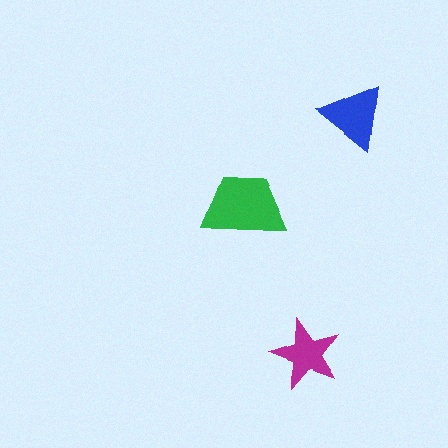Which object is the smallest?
The magenta star.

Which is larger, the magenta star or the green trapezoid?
The green trapezoid.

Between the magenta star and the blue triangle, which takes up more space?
The blue triangle.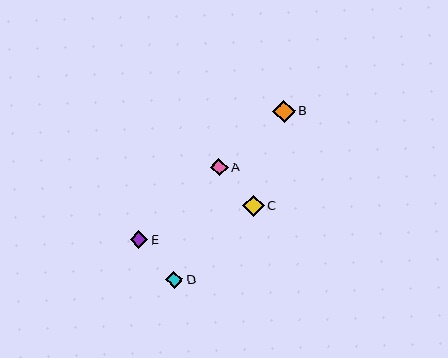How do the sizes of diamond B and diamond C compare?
Diamond B and diamond C are approximately the same size.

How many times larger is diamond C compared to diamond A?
Diamond C is approximately 1.2 times the size of diamond A.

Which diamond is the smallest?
Diamond D is the smallest with a size of approximately 17 pixels.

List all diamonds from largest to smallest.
From largest to smallest: B, C, E, A, D.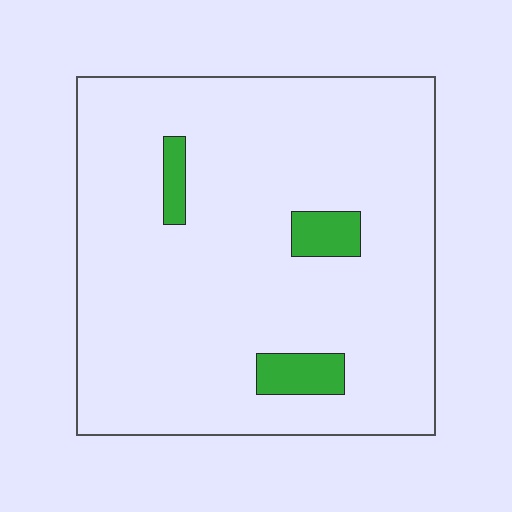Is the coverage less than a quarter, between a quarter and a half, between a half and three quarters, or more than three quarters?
Less than a quarter.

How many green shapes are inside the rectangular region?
3.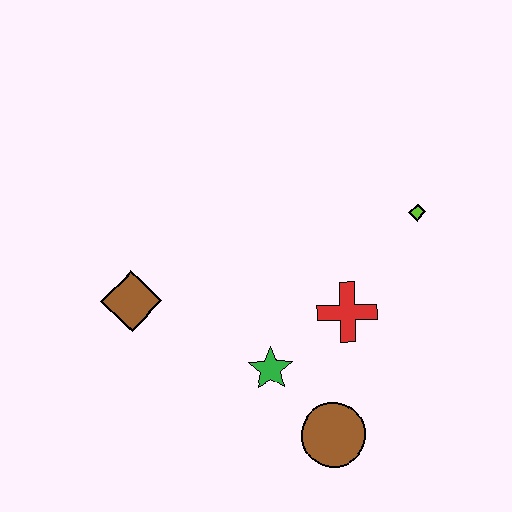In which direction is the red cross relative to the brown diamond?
The red cross is to the right of the brown diamond.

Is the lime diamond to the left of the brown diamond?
No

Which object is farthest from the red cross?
The brown diamond is farthest from the red cross.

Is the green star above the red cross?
No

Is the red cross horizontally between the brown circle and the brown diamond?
No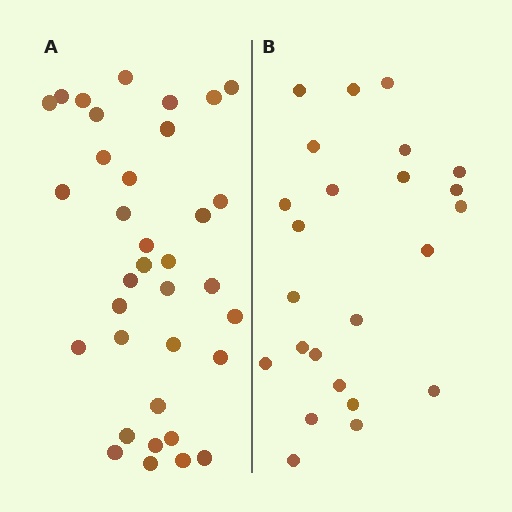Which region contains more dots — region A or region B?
Region A (the left region) has more dots.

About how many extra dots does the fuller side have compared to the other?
Region A has roughly 12 or so more dots than region B.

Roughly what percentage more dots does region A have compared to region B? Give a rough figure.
About 45% more.